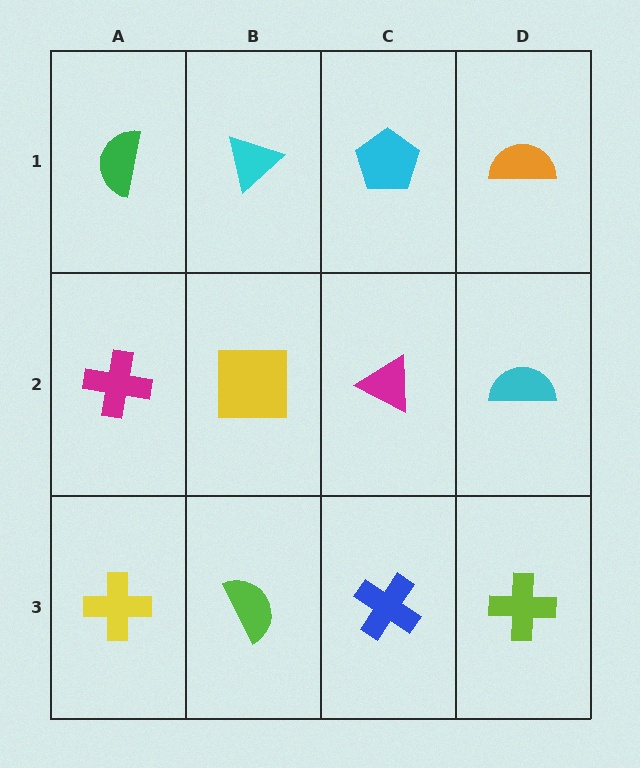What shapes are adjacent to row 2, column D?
An orange semicircle (row 1, column D), a lime cross (row 3, column D), a magenta triangle (row 2, column C).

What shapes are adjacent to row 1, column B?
A yellow square (row 2, column B), a green semicircle (row 1, column A), a cyan pentagon (row 1, column C).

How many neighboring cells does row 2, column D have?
3.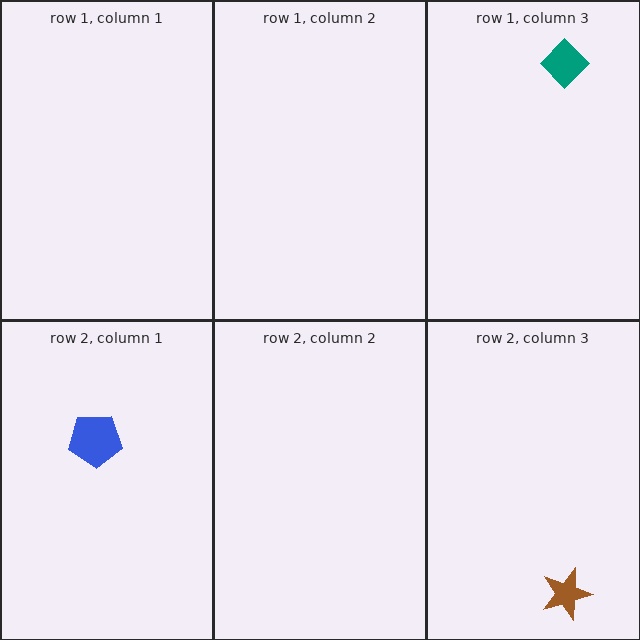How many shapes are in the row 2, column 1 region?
1.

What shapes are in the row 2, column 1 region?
The blue pentagon.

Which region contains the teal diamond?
The row 1, column 3 region.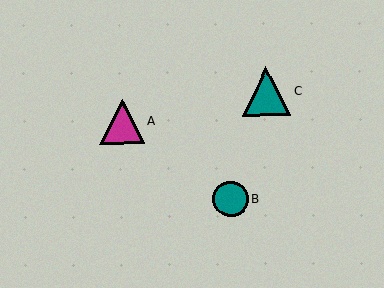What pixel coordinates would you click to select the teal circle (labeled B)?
Click at (231, 199) to select the teal circle B.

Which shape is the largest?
The teal triangle (labeled C) is the largest.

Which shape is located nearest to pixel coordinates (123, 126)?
The magenta triangle (labeled A) at (122, 121) is nearest to that location.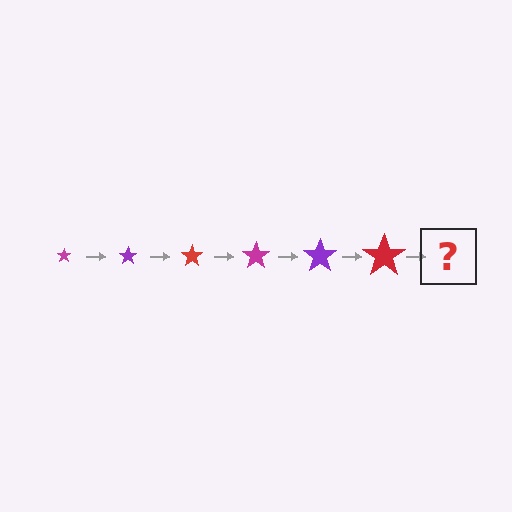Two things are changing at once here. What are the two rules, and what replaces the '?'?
The two rules are that the star grows larger each step and the color cycles through magenta, purple, and red. The '?' should be a magenta star, larger than the previous one.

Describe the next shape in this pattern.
It should be a magenta star, larger than the previous one.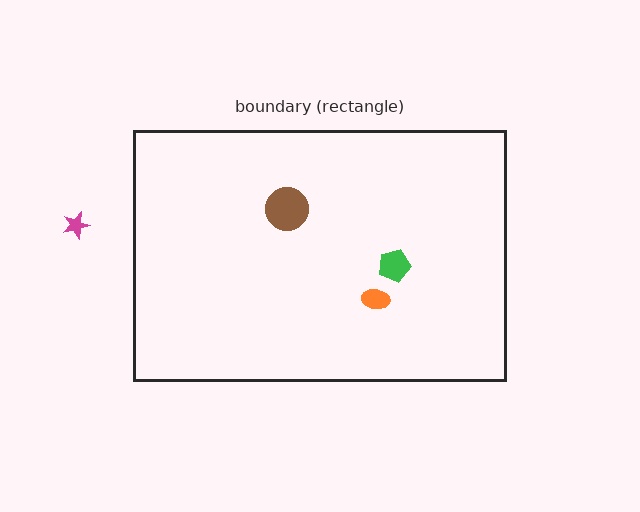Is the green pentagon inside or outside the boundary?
Inside.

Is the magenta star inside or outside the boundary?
Outside.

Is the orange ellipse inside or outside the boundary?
Inside.